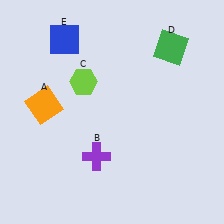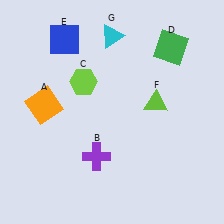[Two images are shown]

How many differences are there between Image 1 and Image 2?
There are 2 differences between the two images.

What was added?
A lime triangle (F), a cyan triangle (G) were added in Image 2.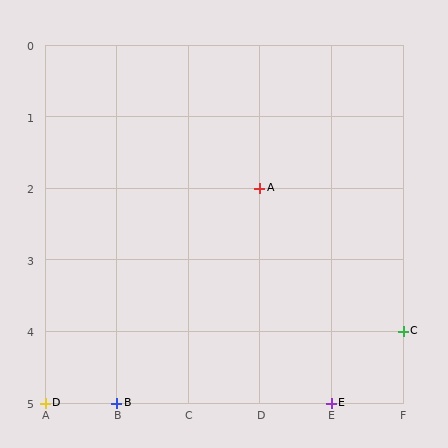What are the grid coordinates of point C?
Point C is at grid coordinates (F, 4).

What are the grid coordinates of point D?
Point D is at grid coordinates (A, 5).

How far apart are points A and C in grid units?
Points A and C are 2 columns and 2 rows apart (about 2.8 grid units diagonally).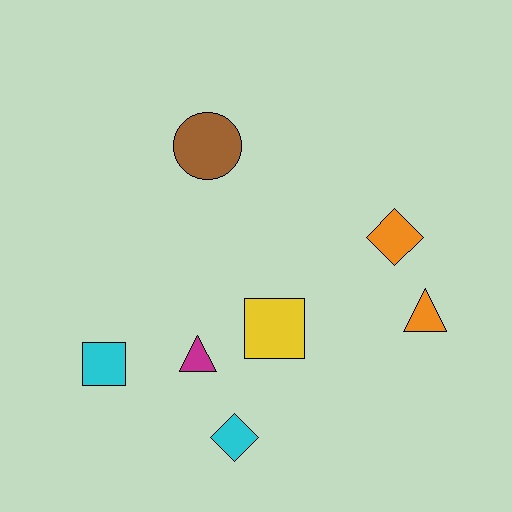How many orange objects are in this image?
There are 2 orange objects.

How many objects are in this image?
There are 7 objects.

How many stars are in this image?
There are no stars.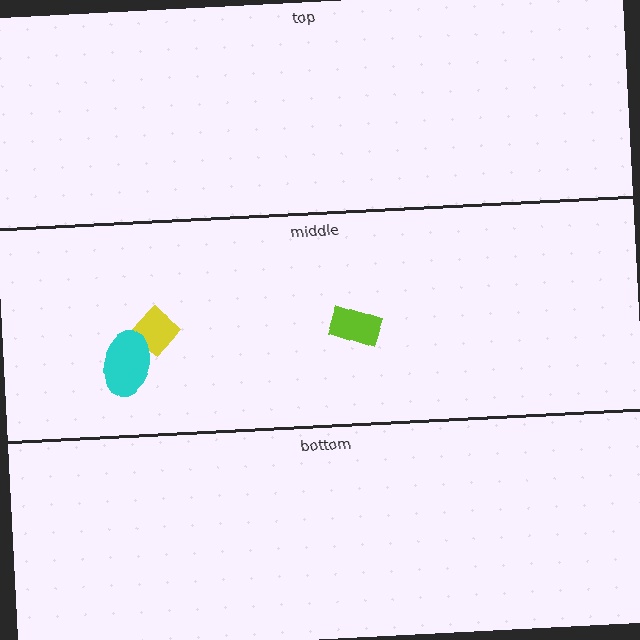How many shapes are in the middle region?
3.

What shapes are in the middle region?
The yellow diamond, the cyan ellipse, the lime rectangle.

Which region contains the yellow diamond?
The middle region.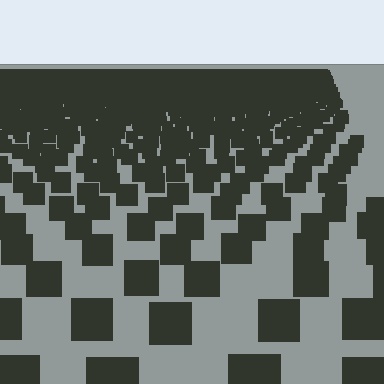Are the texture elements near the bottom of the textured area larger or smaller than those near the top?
Larger. Near the bottom, elements are closer to the viewer and appear at a bigger on-screen size.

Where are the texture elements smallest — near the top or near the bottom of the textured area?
Near the top.